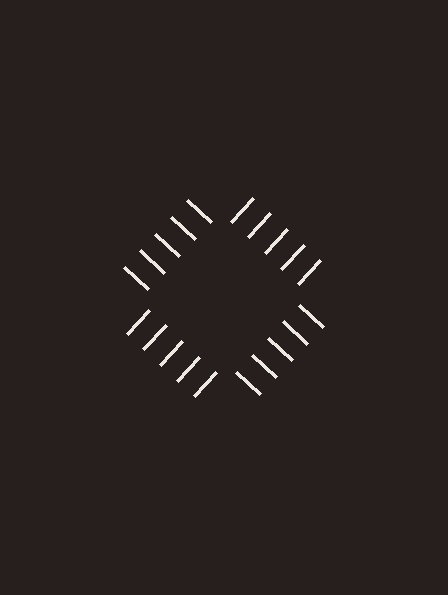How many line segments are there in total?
20 — 5 along each of the 4 edges.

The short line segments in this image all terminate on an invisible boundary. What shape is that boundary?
An illusory square — the line segments terminate on its edges but no continuous stroke is drawn.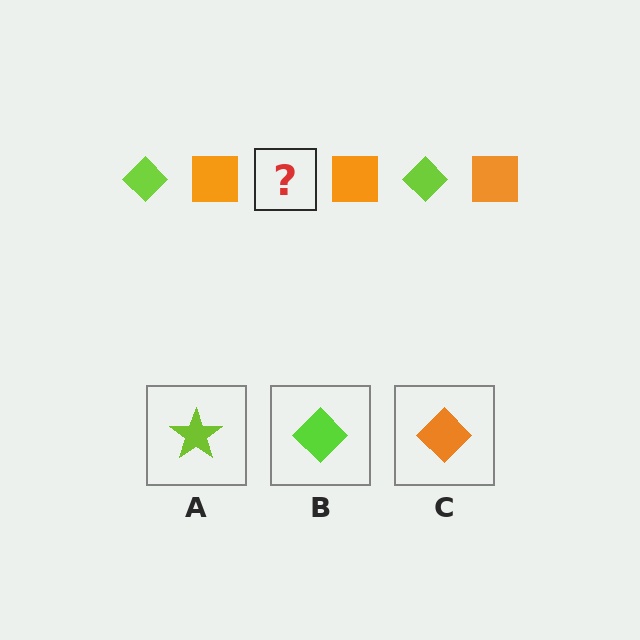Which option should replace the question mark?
Option B.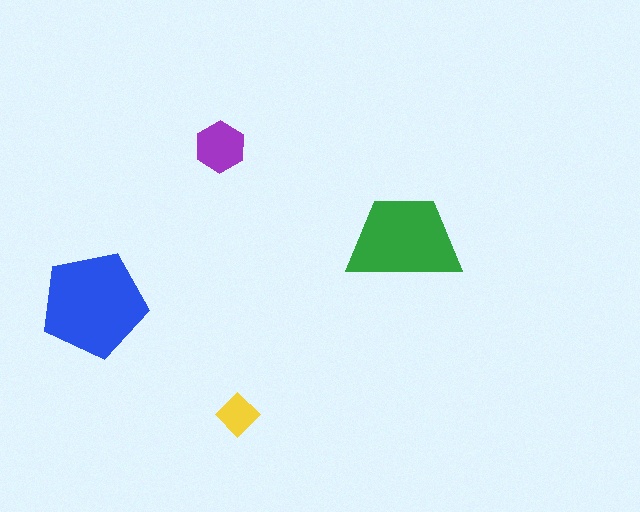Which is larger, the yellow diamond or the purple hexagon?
The purple hexagon.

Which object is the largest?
The blue pentagon.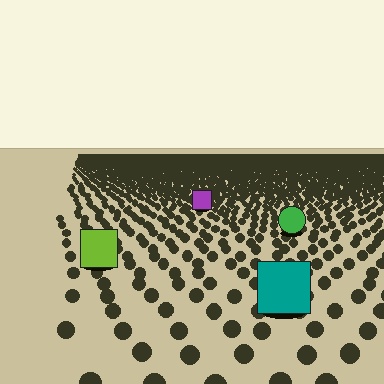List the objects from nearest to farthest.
From nearest to farthest: the teal square, the lime square, the green circle, the purple square.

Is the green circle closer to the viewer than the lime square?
No. The lime square is closer — you can tell from the texture gradient: the ground texture is coarser near it.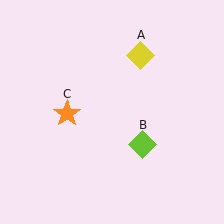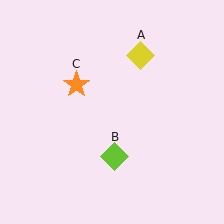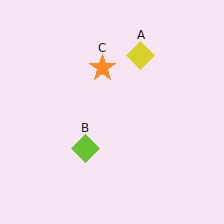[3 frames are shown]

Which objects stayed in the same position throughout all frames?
Yellow diamond (object A) remained stationary.